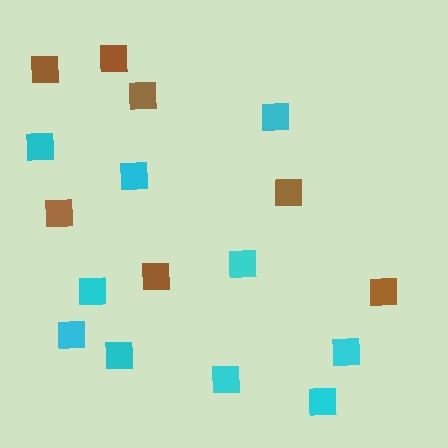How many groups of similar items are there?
There are 2 groups: one group of brown squares (7) and one group of cyan squares (10).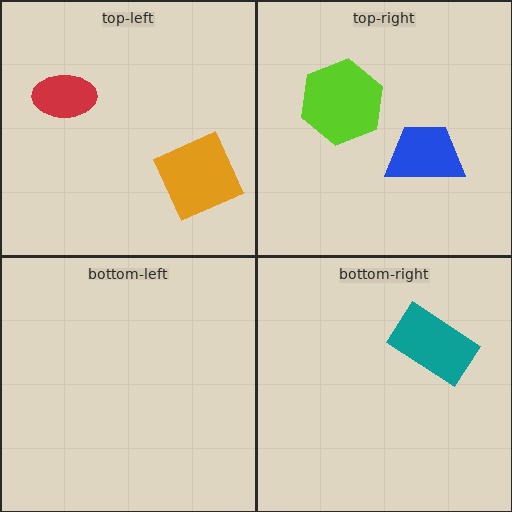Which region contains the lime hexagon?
The top-right region.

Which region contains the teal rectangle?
The bottom-right region.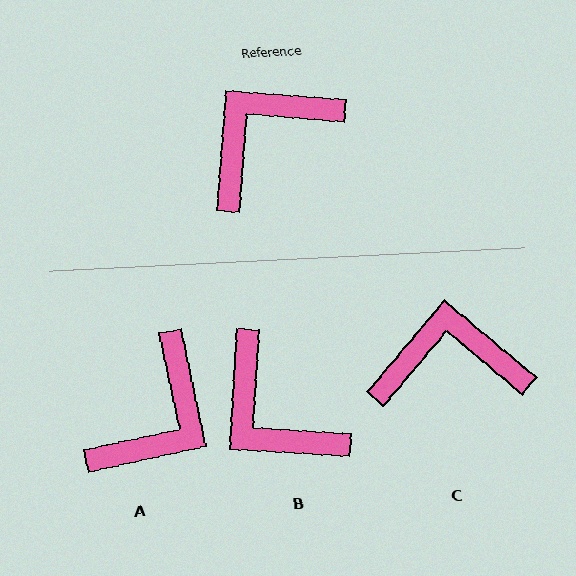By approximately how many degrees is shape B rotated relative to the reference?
Approximately 91 degrees counter-clockwise.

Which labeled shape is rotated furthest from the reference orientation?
A, about 163 degrees away.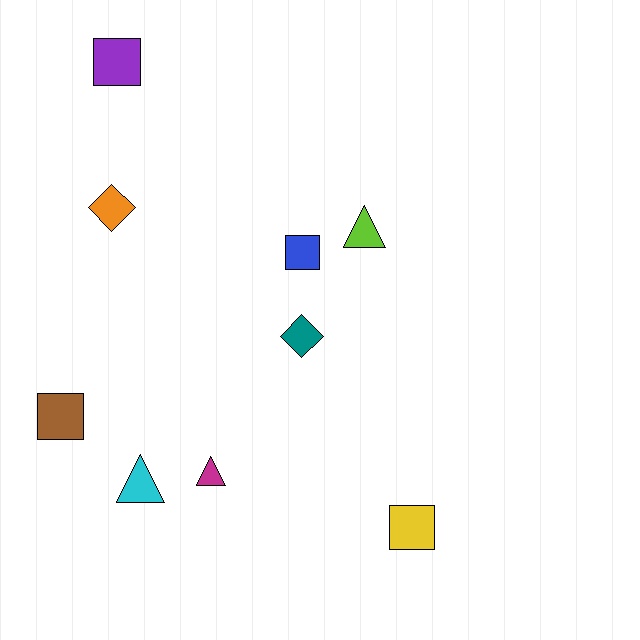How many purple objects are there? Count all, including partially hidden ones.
There is 1 purple object.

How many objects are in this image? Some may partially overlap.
There are 9 objects.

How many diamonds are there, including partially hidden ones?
There are 2 diamonds.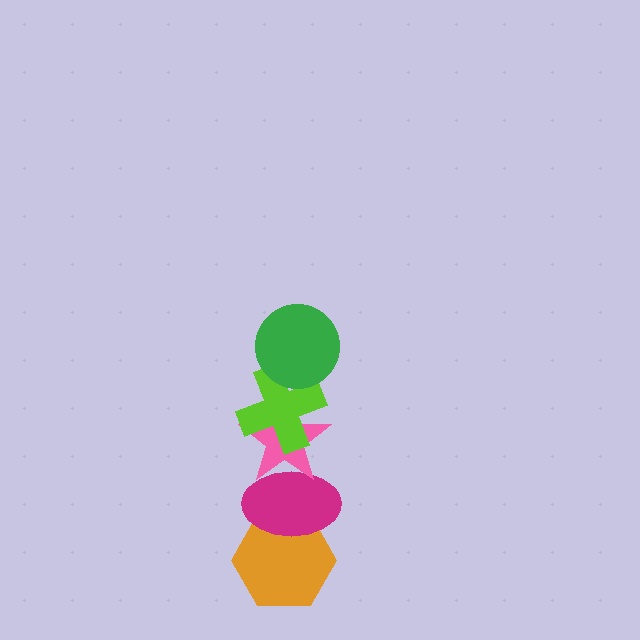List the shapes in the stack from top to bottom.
From top to bottom: the green circle, the lime cross, the pink star, the magenta ellipse, the orange hexagon.